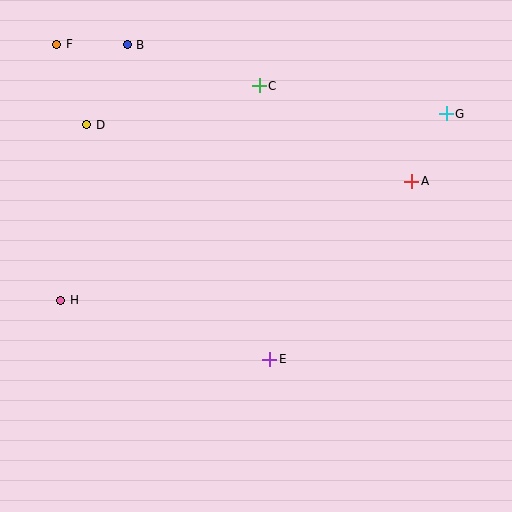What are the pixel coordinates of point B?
Point B is at (127, 45).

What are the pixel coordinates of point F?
Point F is at (57, 44).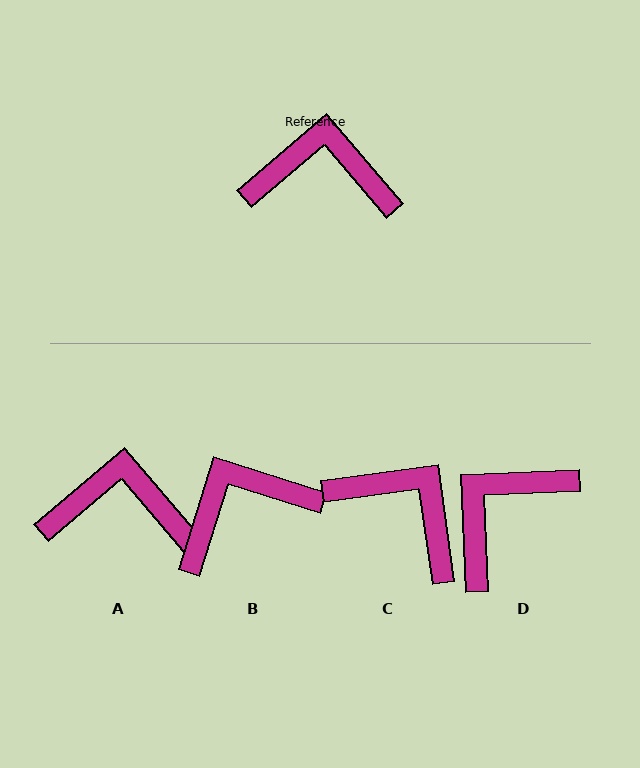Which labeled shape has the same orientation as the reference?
A.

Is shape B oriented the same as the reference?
No, it is off by about 32 degrees.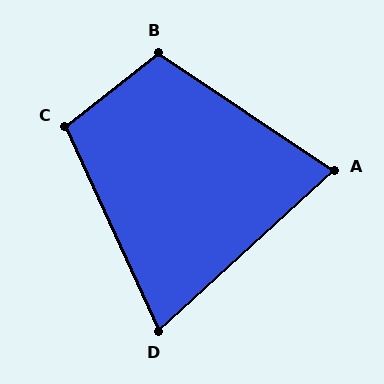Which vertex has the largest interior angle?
B, at approximately 108 degrees.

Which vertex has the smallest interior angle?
D, at approximately 72 degrees.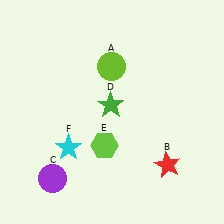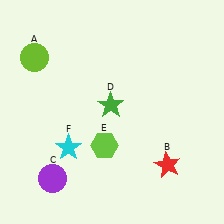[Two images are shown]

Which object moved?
The lime circle (A) moved left.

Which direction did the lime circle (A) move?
The lime circle (A) moved left.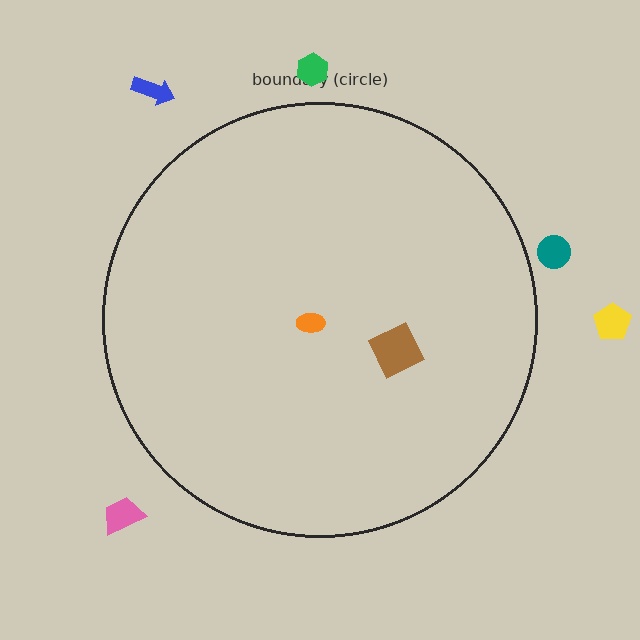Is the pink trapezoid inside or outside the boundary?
Outside.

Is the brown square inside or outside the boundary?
Inside.